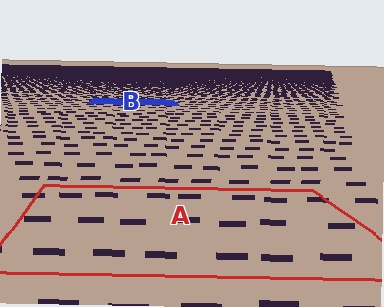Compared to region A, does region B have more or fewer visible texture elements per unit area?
Region B has more texture elements per unit area — they are packed more densely because it is farther away.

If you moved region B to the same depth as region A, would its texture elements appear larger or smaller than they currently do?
They would appear larger. At a closer depth, the same texture elements are projected at a bigger on-screen size.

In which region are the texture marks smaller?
The texture marks are smaller in region B, because it is farther away.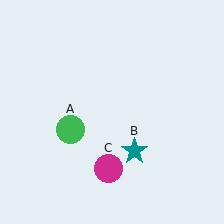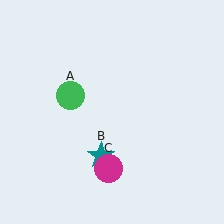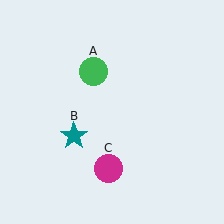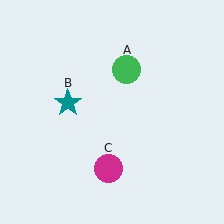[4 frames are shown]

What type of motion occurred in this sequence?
The green circle (object A), teal star (object B) rotated clockwise around the center of the scene.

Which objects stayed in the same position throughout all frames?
Magenta circle (object C) remained stationary.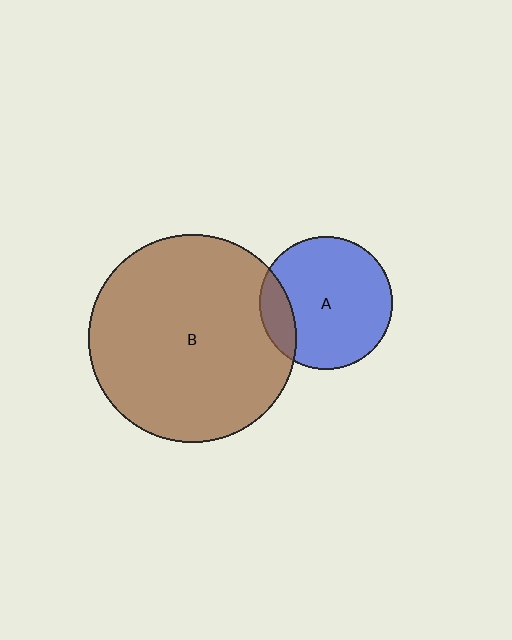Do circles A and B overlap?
Yes.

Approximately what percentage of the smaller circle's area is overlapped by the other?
Approximately 15%.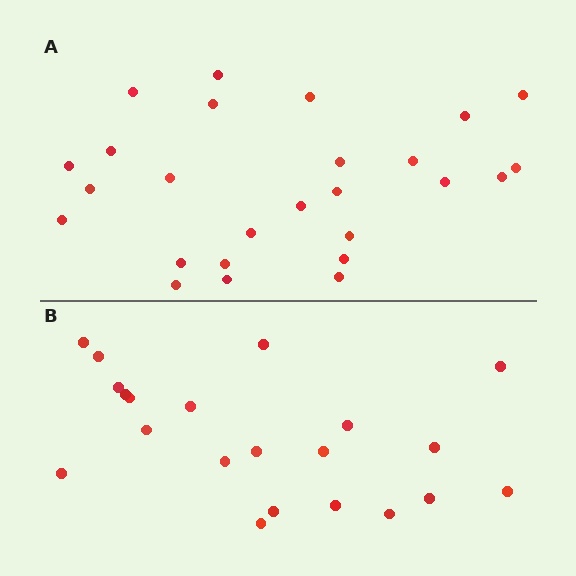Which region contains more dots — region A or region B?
Region A (the top region) has more dots.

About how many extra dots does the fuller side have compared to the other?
Region A has about 5 more dots than region B.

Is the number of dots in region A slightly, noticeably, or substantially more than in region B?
Region A has only slightly more — the two regions are fairly close. The ratio is roughly 1.2 to 1.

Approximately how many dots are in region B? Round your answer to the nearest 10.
About 20 dots. (The exact count is 21, which rounds to 20.)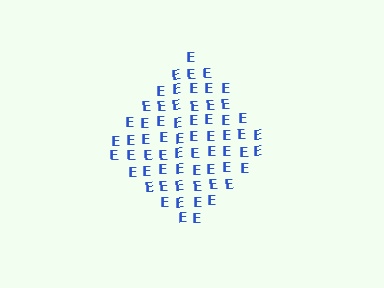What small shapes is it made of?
It is made of small letter E's.